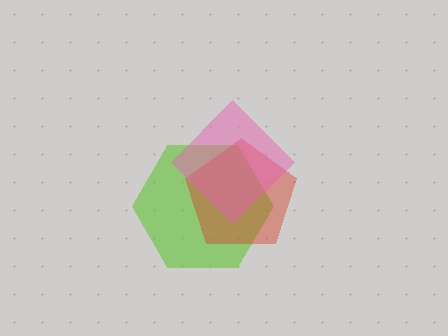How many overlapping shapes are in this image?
There are 3 overlapping shapes in the image.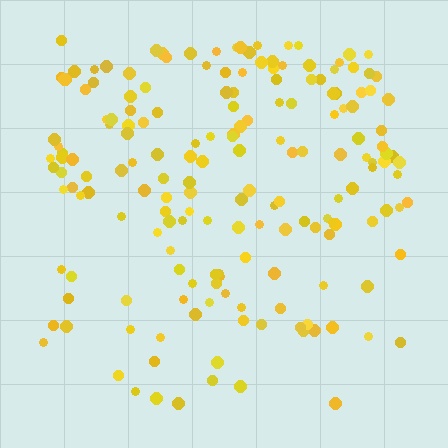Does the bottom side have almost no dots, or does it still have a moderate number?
Still a moderate number, just noticeably fewer than the top.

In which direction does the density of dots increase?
From bottom to top, with the top side densest.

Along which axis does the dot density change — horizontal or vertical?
Vertical.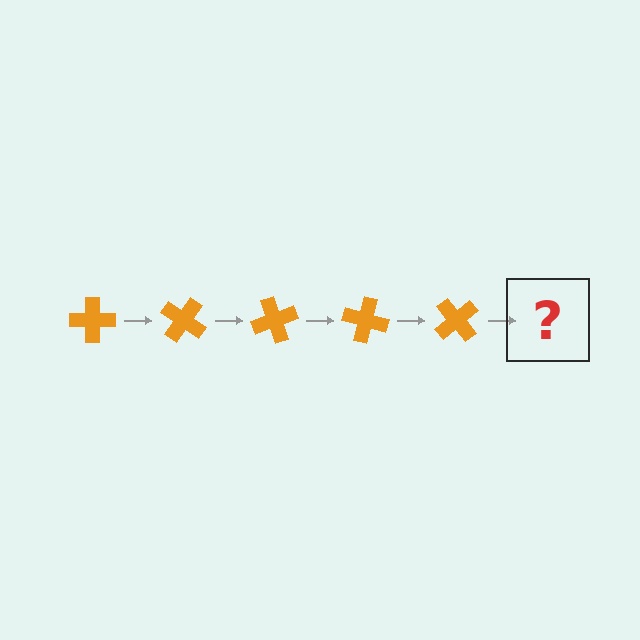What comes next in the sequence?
The next element should be an orange cross rotated 175 degrees.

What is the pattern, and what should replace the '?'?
The pattern is that the cross rotates 35 degrees each step. The '?' should be an orange cross rotated 175 degrees.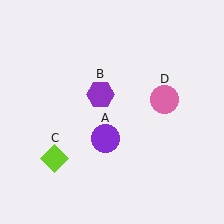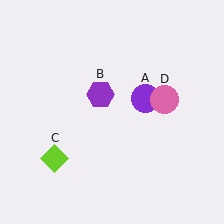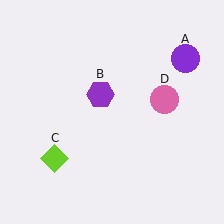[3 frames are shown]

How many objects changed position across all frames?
1 object changed position: purple circle (object A).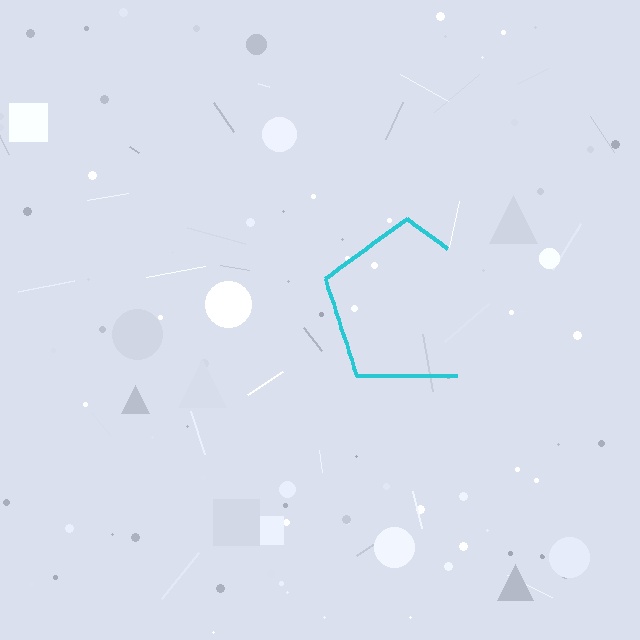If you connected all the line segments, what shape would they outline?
They would outline a pentagon.